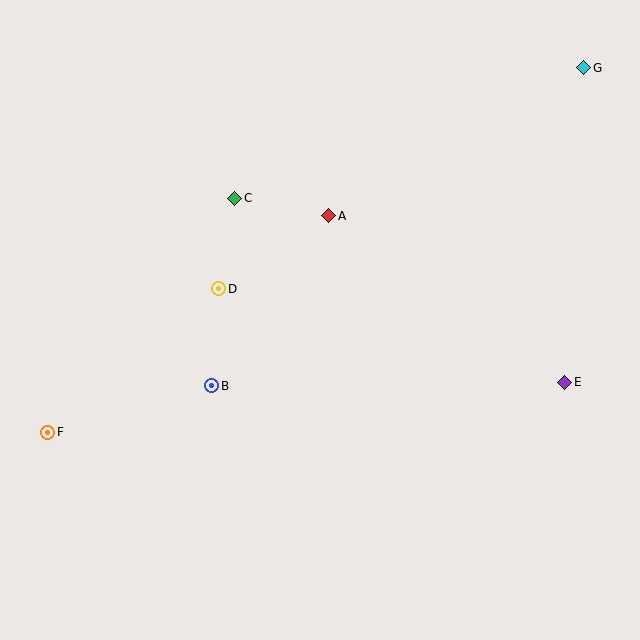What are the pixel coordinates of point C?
Point C is at (235, 198).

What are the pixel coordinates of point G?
Point G is at (584, 68).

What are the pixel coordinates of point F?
Point F is at (48, 432).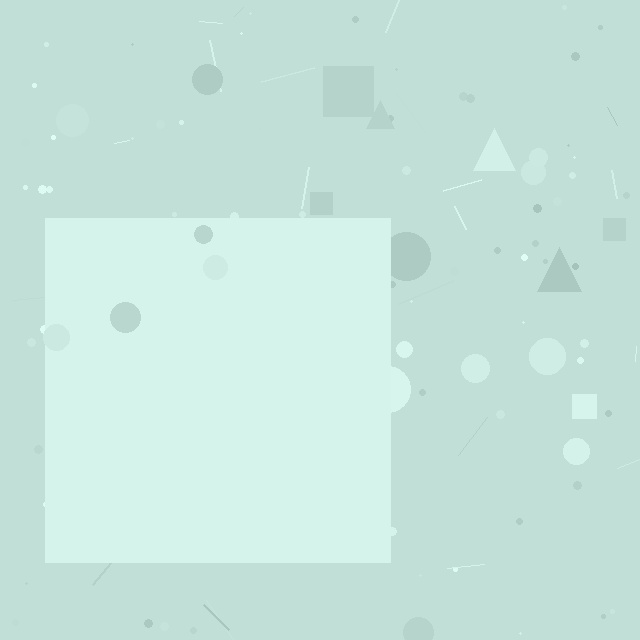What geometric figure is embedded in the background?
A square is embedded in the background.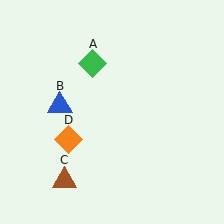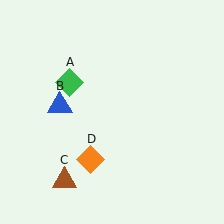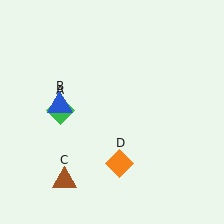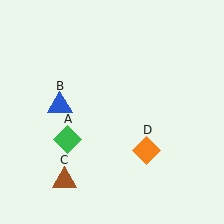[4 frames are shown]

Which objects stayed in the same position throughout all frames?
Blue triangle (object B) and brown triangle (object C) remained stationary.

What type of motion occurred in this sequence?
The green diamond (object A), orange diamond (object D) rotated counterclockwise around the center of the scene.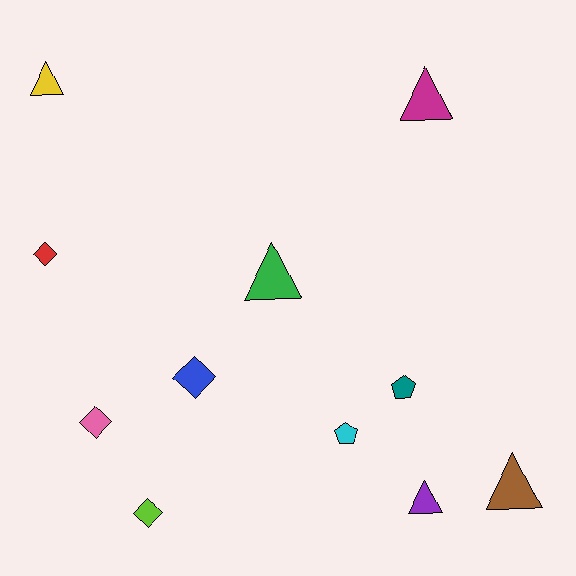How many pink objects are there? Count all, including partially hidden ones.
There is 1 pink object.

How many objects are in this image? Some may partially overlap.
There are 11 objects.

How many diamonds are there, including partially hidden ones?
There are 4 diamonds.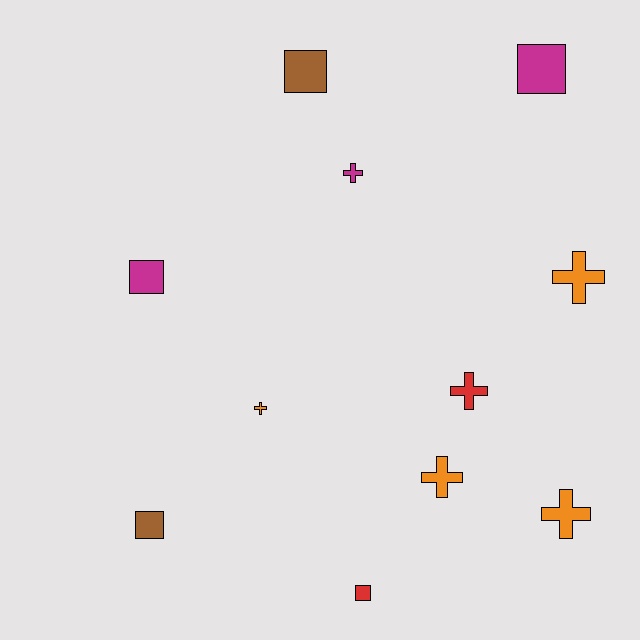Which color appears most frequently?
Orange, with 4 objects.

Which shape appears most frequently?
Cross, with 6 objects.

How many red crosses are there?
There is 1 red cross.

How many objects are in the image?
There are 11 objects.